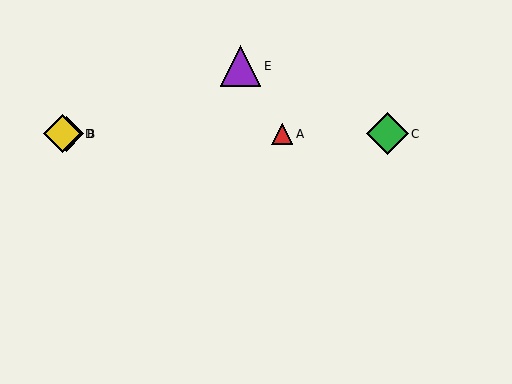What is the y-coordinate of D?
Object D is at y≈134.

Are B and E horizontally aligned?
No, B is at y≈134 and E is at y≈66.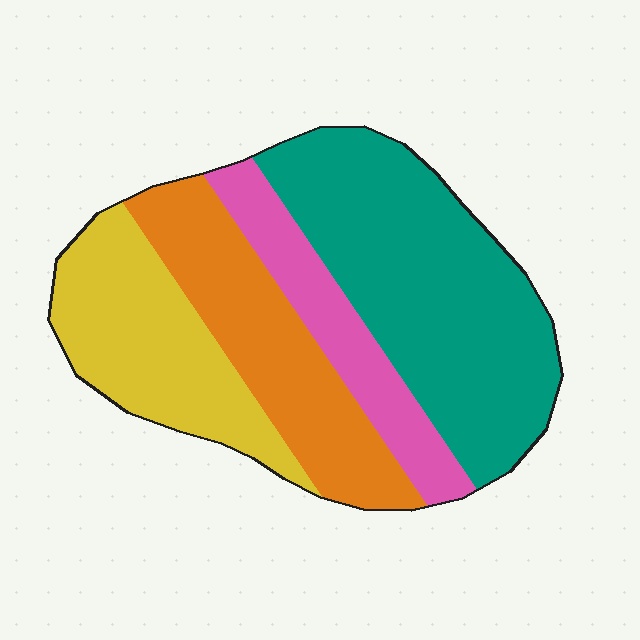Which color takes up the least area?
Pink, at roughly 15%.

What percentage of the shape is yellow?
Yellow covers 22% of the shape.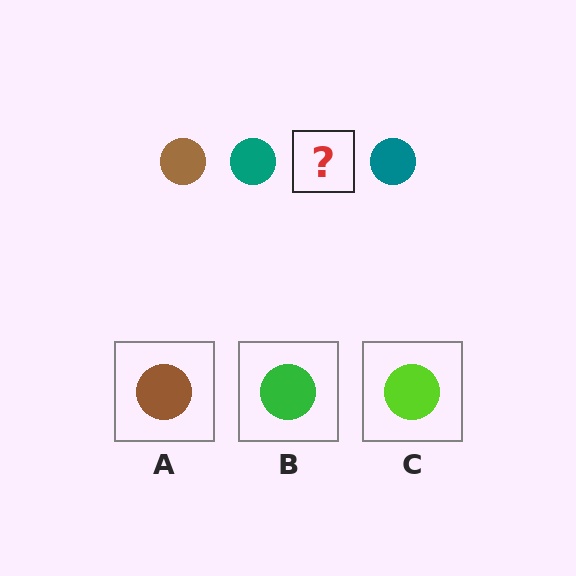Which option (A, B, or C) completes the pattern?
A.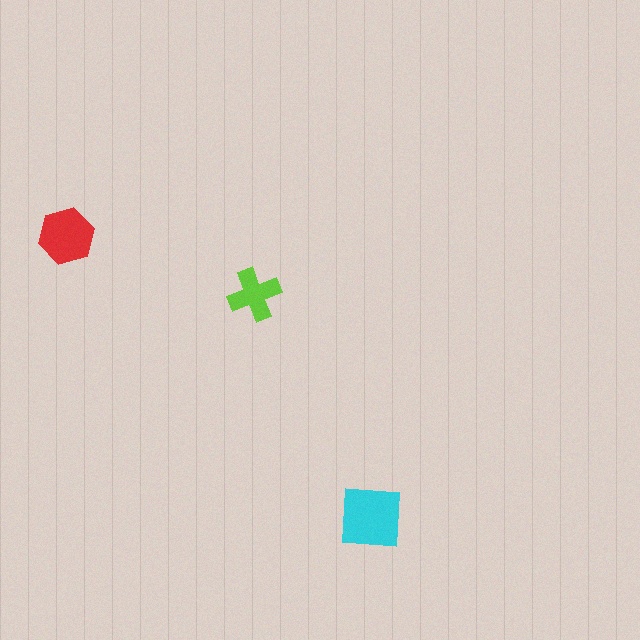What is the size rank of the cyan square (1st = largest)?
1st.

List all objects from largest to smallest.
The cyan square, the red hexagon, the lime cross.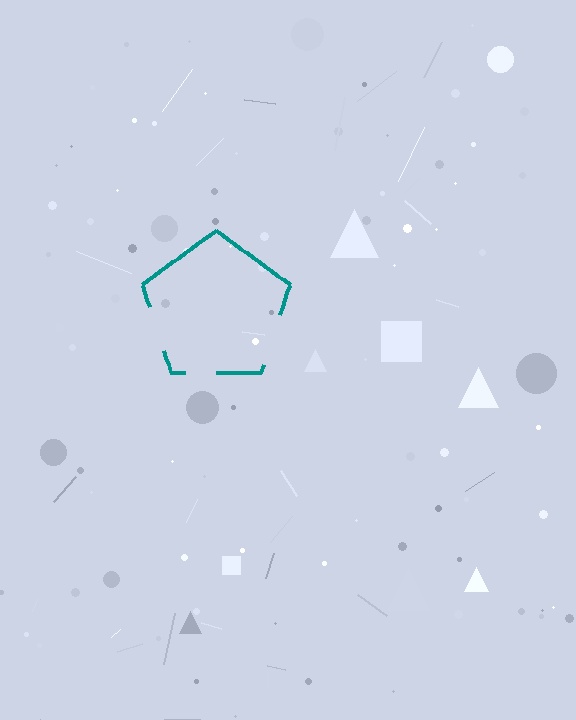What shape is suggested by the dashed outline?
The dashed outline suggests a pentagon.